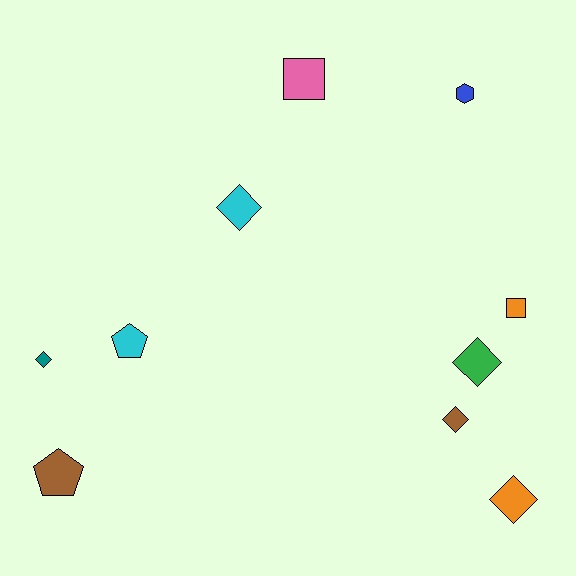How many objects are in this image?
There are 10 objects.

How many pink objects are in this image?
There is 1 pink object.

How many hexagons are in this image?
There is 1 hexagon.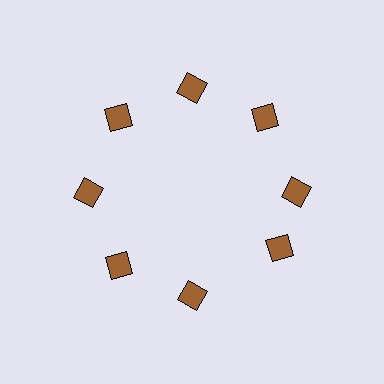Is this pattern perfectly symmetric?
No. The 8 brown diamonds are arranged in a ring, but one element near the 4 o'clock position is rotated out of alignment along the ring, breaking the 8-fold rotational symmetry.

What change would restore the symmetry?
The symmetry would be restored by rotating it back into even spacing with its neighbors so that all 8 diamonds sit at equal angles and equal distance from the center.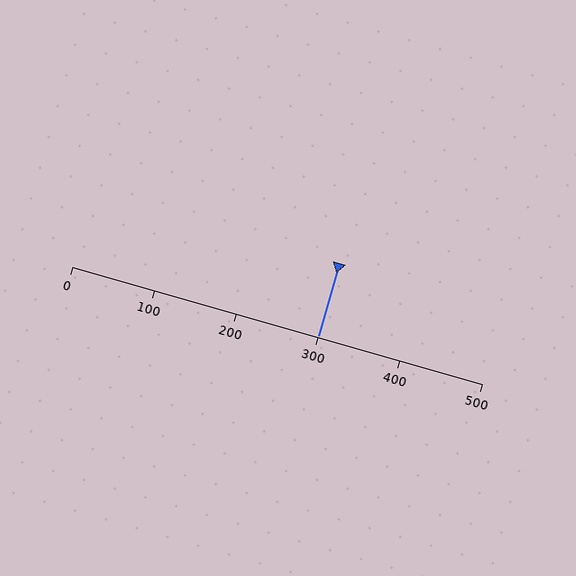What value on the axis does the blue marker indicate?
The marker indicates approximately 300.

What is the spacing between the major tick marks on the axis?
The major ticks are spaced 100 apart.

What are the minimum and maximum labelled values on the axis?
The axis runs from 0 to 500.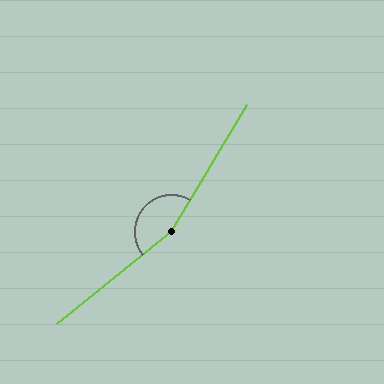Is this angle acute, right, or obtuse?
It is obtuse.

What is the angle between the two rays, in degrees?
Approximately 160 degrees.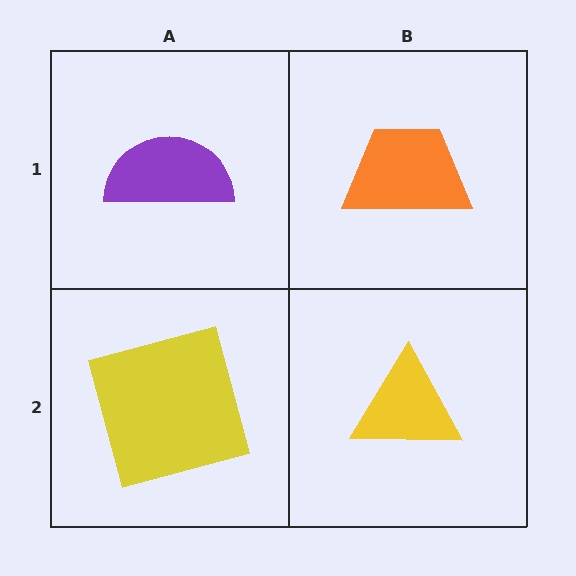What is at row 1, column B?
An orange trapezoid.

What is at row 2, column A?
A yellow square.